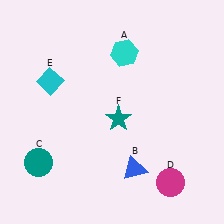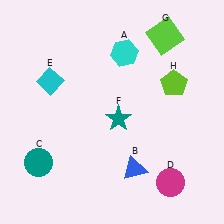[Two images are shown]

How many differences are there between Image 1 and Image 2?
There are 2 differences between the two images.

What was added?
A lime square (G), a lime pentagon (H) were added in Image 2.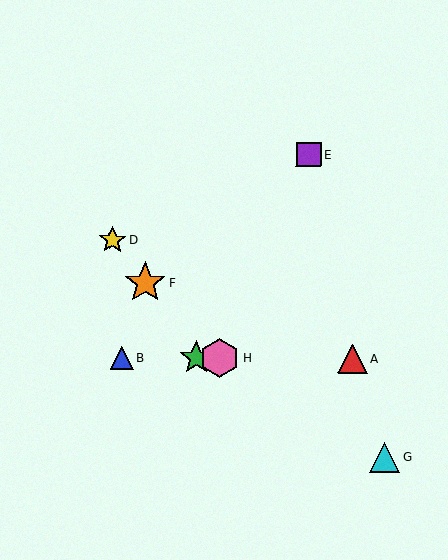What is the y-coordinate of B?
Object B is at y≈358.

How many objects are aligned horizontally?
4 objects (A, B, C, H) are aligned horizontally.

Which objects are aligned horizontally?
Objects A, B, C, H are aligned horizontally.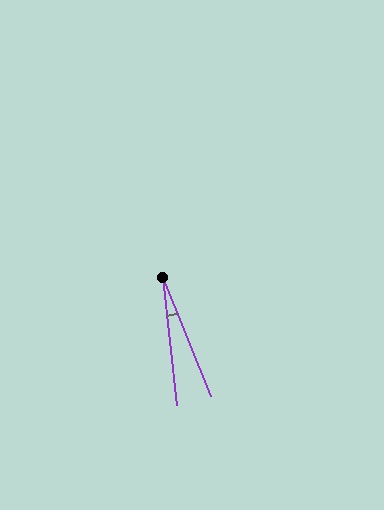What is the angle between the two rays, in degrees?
Approximately 16 degrees.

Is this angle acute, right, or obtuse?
It is acute.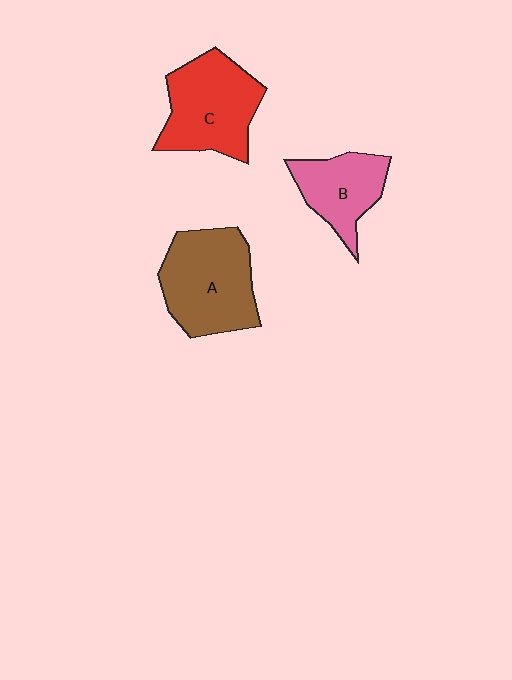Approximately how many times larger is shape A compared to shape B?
Approximately 1.5 times.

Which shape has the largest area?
Shape A (brown).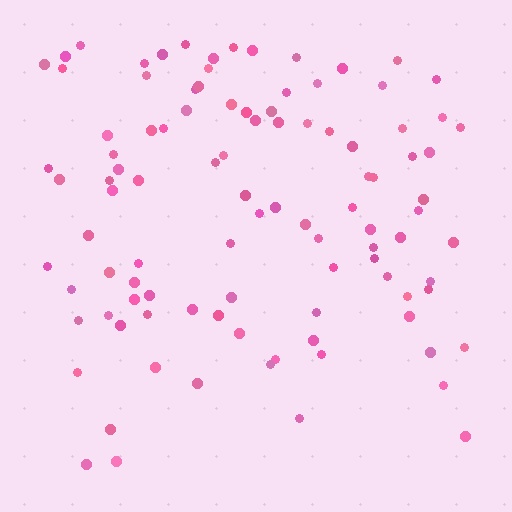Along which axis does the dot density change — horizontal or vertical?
Vertical.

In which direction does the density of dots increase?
From bottom to top, with the top side densest.